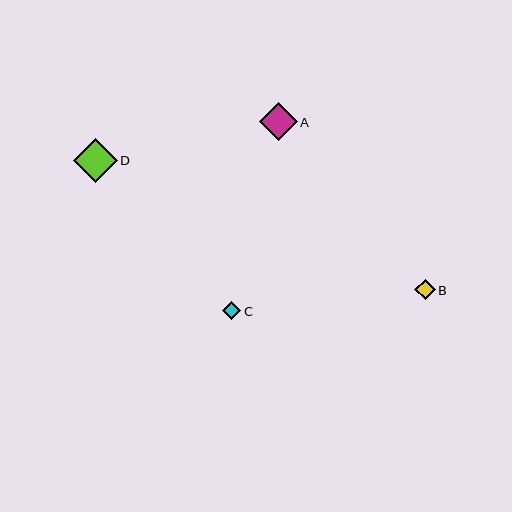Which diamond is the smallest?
Diamond C is the smallest with a size of approximately 18 pixels.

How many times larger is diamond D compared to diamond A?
Diamond D is approximately 1.2 times the size of diamond A.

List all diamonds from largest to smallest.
From largest to smallest: D, A, B, C.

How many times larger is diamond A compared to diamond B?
Diamond A is approximately 1.9 times the size of diamond B.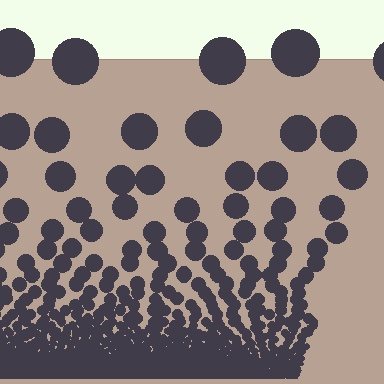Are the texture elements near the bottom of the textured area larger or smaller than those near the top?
Smaller. The gradient is inverted — elements near the bottom are smaller and denser.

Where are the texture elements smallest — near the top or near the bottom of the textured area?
Near the bottom.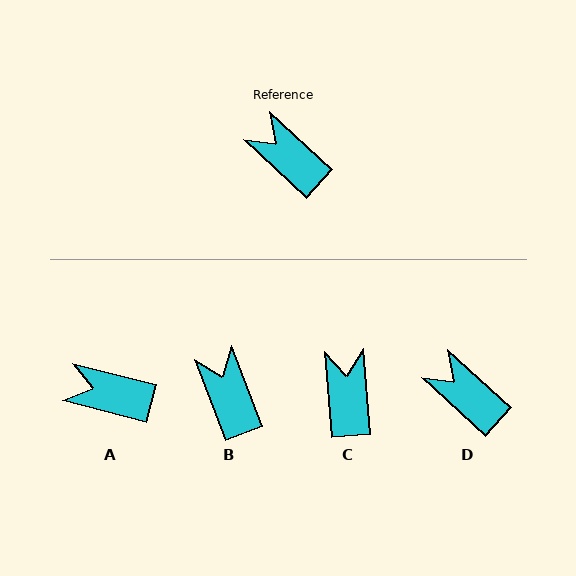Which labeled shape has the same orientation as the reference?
D.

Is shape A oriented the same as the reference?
No, it is off by about 28 degrees.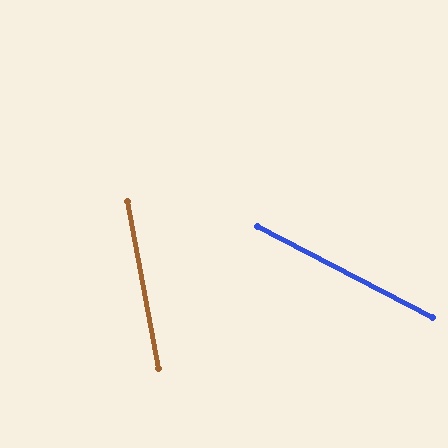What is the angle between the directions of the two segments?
Approximately 52 degrees.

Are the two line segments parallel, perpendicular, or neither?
Neither parallel nor perpendicular — they differ by about 52°.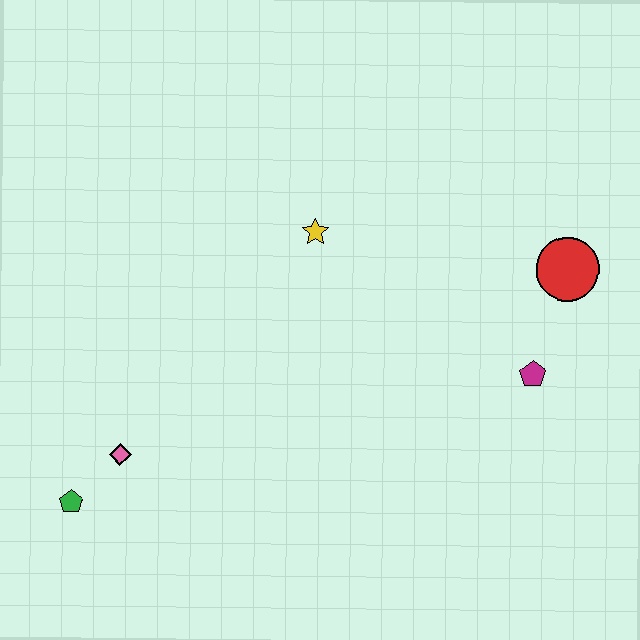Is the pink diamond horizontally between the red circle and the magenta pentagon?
No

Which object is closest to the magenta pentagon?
The red circle is closest to the magenta pentagon.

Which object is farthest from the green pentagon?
The red circle is farthest from the green pentagon.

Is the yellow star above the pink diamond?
Yes